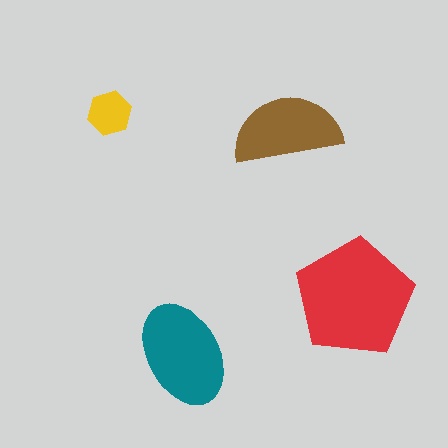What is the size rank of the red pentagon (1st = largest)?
1st.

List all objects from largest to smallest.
The red pentagon, the teal ellipse, the brown semicircle, the yellow hexagon.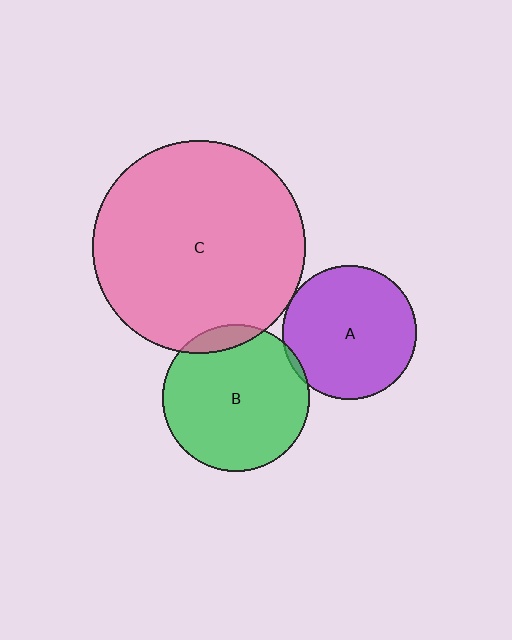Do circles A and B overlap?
Yes.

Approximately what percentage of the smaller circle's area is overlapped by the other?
Approximately 5%.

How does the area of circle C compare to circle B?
Approximately 2.1 times.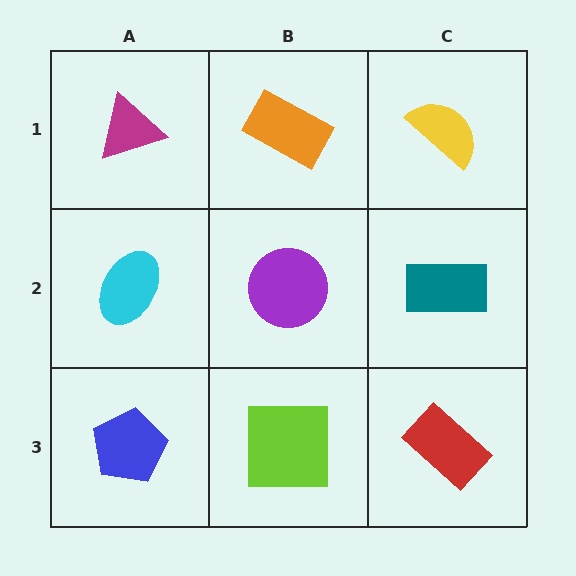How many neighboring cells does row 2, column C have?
3.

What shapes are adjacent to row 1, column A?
A cyan ellipse (row 2, column A), an orange rectangle (row 1, column B).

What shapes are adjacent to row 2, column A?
A magenta triangle (row 1, column A), a blue pentagon (row 3, column A), a purple circle (row 2, column B).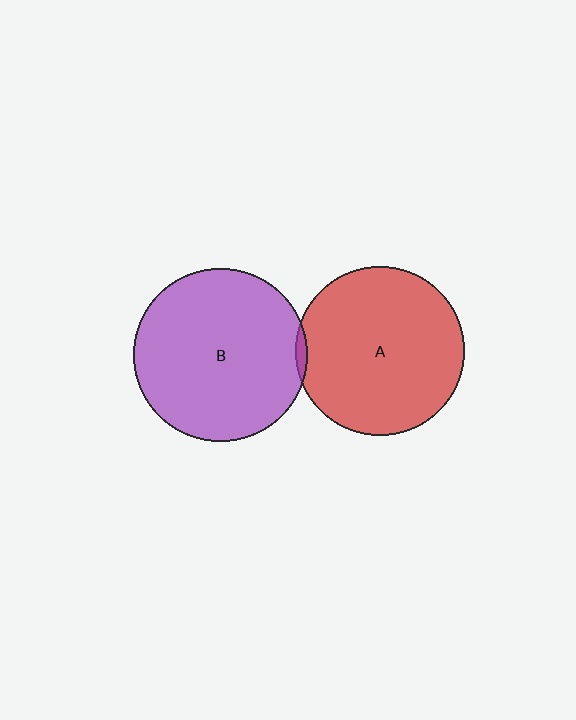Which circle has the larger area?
Circle B (purple).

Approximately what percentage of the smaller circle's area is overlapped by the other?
Approximately 5%.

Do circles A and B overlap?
Yes.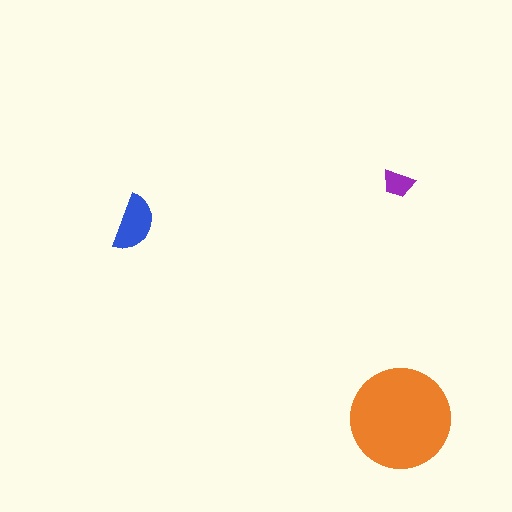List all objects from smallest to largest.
The purple trapezoid, the blue semicircle, the orange circle.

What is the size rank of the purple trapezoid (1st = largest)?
3rd.